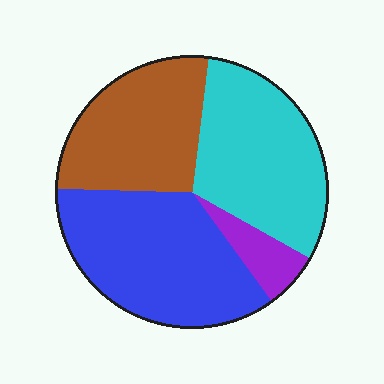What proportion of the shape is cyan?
Cyan takes up about one third (1/3) of the shape.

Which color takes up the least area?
Purple, at roughly 5%.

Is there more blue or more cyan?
Blue.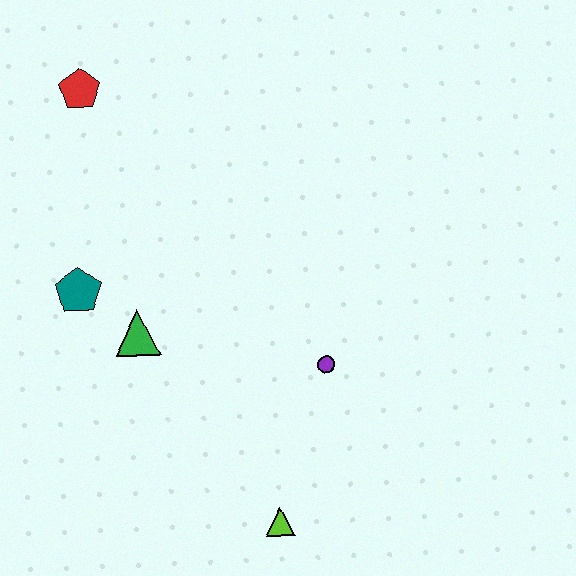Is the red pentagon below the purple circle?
No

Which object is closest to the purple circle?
The lime triangle is closest to the purple circle.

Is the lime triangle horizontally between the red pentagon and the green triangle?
No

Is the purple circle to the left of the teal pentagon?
No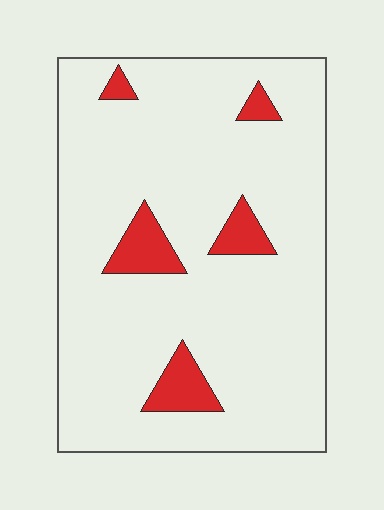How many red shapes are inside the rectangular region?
5.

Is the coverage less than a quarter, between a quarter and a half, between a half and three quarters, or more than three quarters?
Less than a quarter.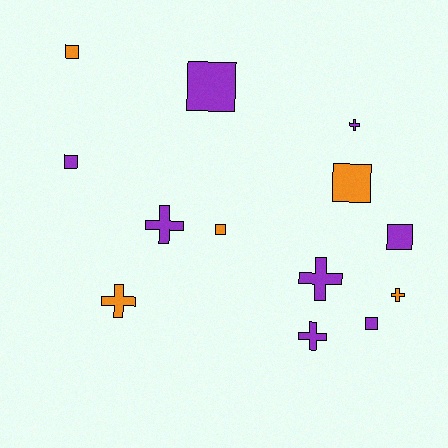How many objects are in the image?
There are 13 objects.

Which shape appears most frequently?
Square, with 7 objects.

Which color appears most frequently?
Purple, with 8 objects.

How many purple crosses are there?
There are 4 purple crosses.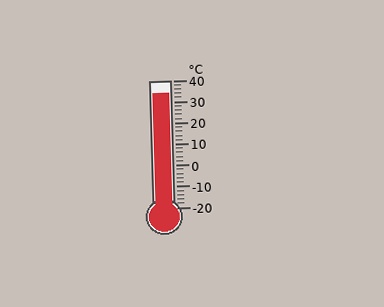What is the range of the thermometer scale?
The thermometer scale ranges from -20°C to 40°C.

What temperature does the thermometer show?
The thermometer shows approximately 34°C.